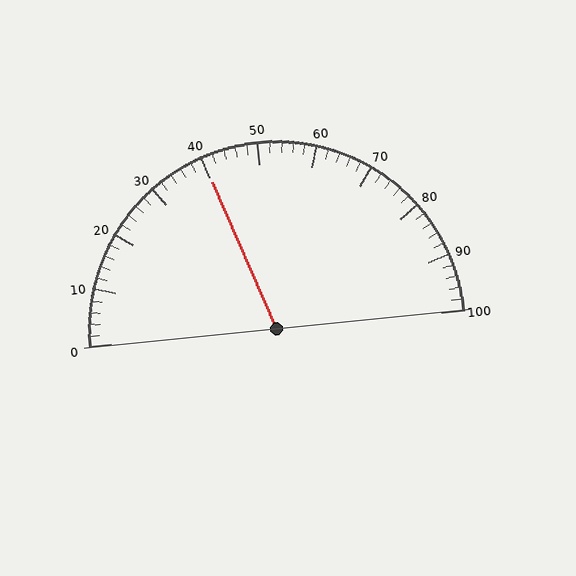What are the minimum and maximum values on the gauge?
The gauge ranges from 0 to 100.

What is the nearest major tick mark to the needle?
The nearest major tick mark is 40.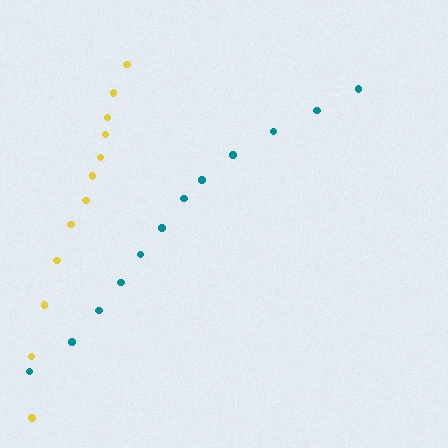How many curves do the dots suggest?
There are 2 distinct paths.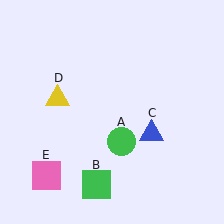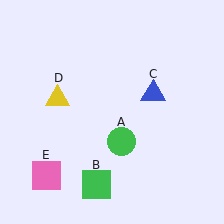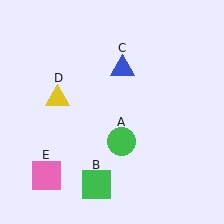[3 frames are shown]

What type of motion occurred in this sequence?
The blue triangle (object C) rotated counterclockwise around the center of the scene.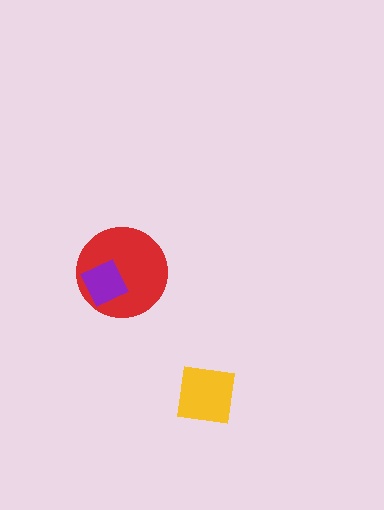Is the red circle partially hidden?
Yes, it is partially covered by another shape.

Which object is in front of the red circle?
The purple diamond is in front of the red circle.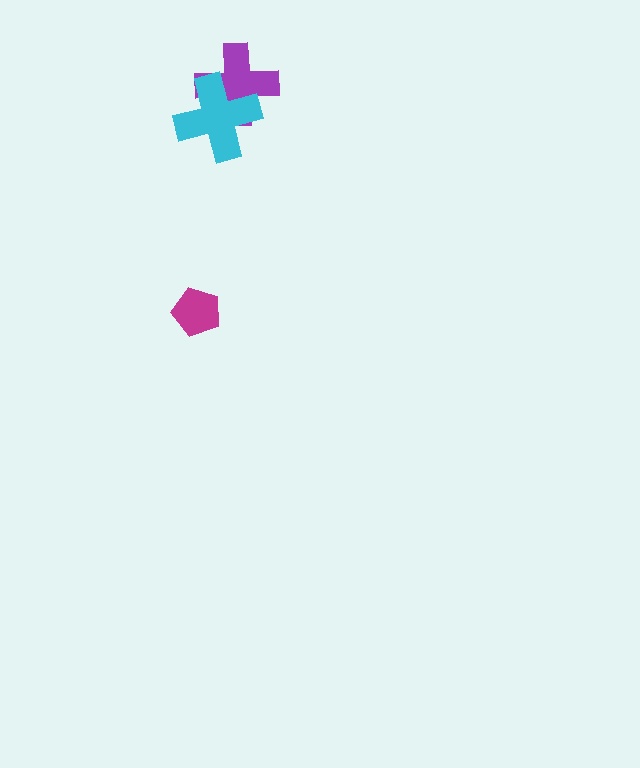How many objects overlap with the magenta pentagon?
0 objects overlap with the magenta pentagon.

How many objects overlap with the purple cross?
1 object overlaps with the purple cross.